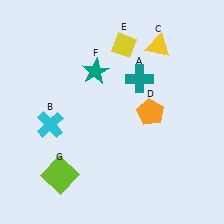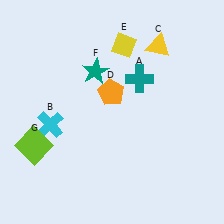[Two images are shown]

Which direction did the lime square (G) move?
The lime square (G) moved up.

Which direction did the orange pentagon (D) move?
The orange pentagon (D) moved left.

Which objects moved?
The objects that moved are: the orange pentagon (D), the lime square (G).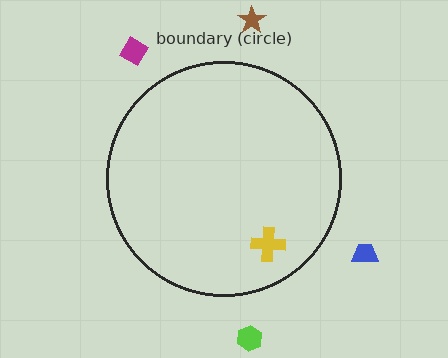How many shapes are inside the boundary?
1 inside, 4 outside.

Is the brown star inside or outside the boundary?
Outside.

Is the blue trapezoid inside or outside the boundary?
Outside.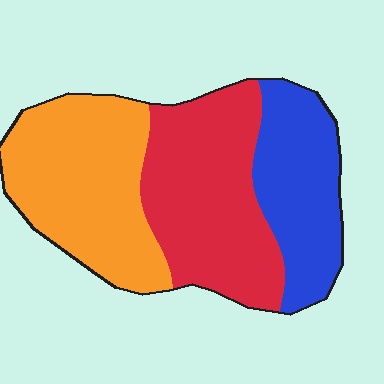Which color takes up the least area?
Blue, at roughly 25%.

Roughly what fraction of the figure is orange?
Orange covers 37% of the figure.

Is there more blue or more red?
Red.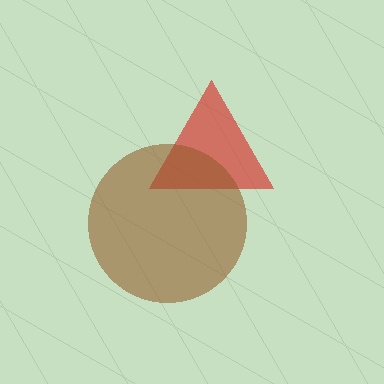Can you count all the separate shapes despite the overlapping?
Yes, there are 2 separate shapes.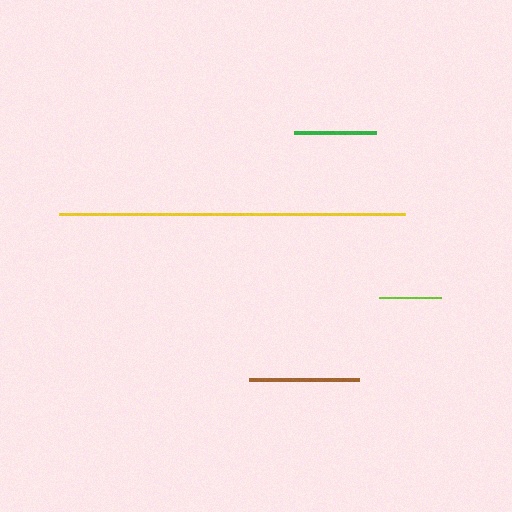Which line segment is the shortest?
The lime line is the shortest at approximately 62 pixels.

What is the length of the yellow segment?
The yellow segment is approximately 346 pixels long.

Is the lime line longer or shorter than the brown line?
The brown line is longer than the lime line.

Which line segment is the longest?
The yellow line is the longest at approximately 346 pixels.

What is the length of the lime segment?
The lime segment is approximately 62 pixels long.